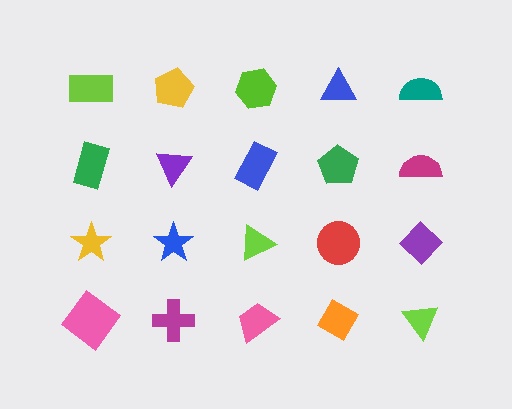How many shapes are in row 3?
5 shapes.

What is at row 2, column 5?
A magenta semicircle.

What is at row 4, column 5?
A lime triangle.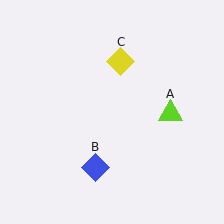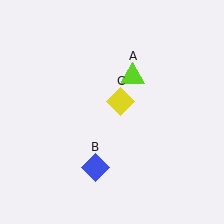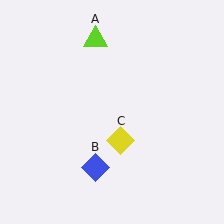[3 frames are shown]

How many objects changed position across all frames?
2 objects changed position: lime triangle (object A), yellow diamond (object C).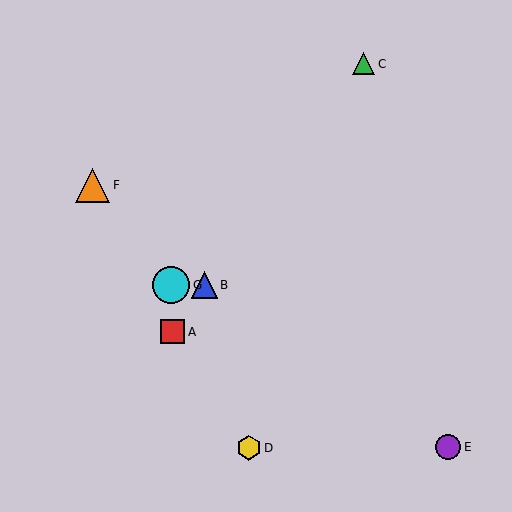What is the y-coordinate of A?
Object A is at y≈332.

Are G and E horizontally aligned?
No, G is at y≈285 and E is at y≈447.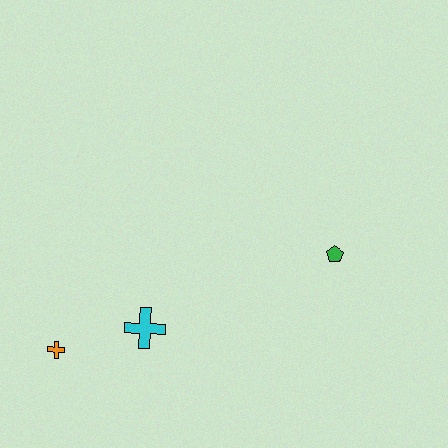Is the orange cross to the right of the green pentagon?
No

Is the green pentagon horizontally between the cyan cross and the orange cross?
No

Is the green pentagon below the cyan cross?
No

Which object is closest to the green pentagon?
The cyan cross is closest to the green pentagon.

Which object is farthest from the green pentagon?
The orange cross is farthest from the green pentagon.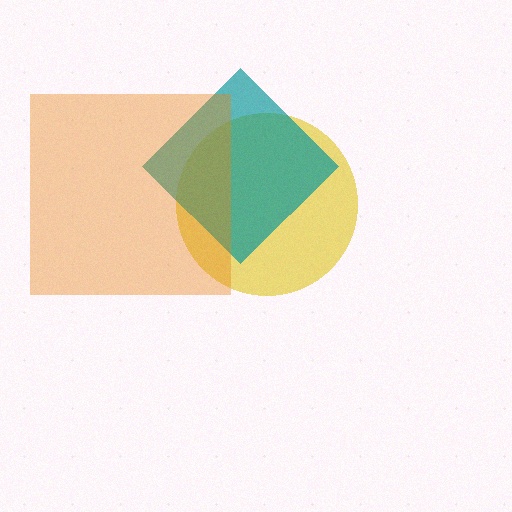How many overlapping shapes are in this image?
There are 3 overlapping shapes in the image.